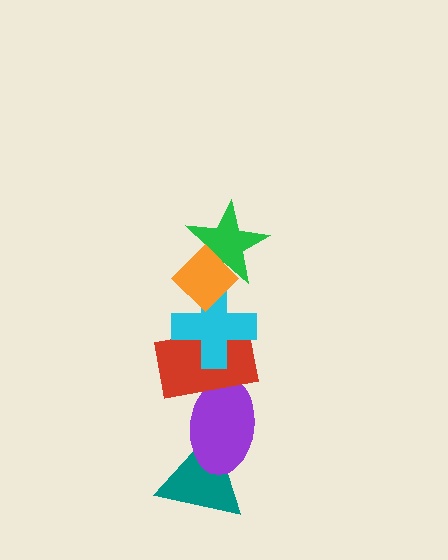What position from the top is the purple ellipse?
The purple ellipse is 5th from the top.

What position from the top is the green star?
The green star is 2nd from the top.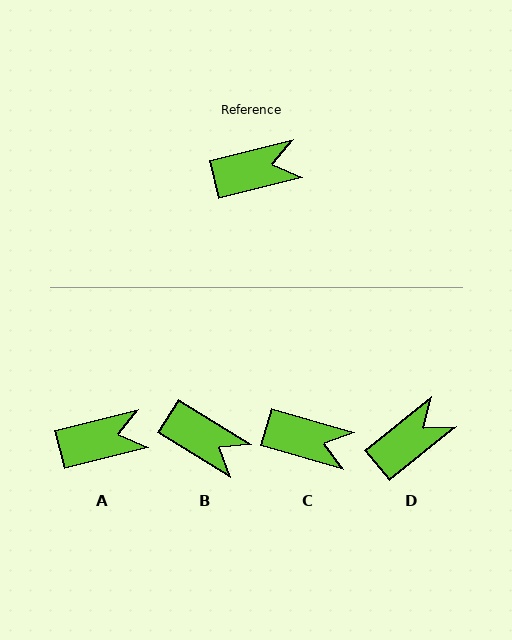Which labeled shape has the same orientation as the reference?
A.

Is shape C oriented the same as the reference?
No, it is off by about 30 degrees.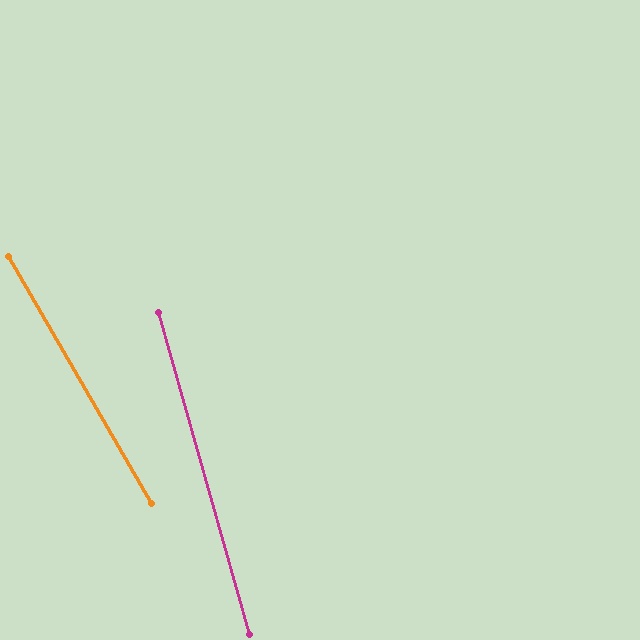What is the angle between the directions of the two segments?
Approximately 14 degrees.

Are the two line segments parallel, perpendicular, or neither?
Neither parallel nor perpendicular — they differ by about 14°.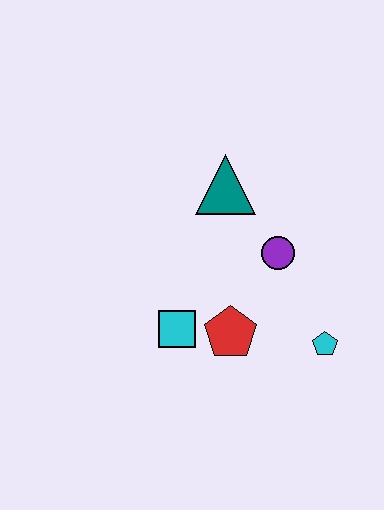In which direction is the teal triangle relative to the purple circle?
The teal triangle is above the purple circle.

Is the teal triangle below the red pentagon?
No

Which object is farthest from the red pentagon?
The teal triangle is farthest from the red pentagon.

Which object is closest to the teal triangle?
The purple circle is closest to the teal triangle.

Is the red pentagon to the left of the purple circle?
Yes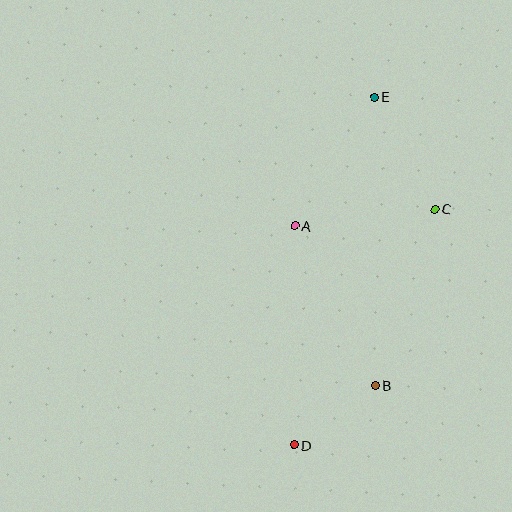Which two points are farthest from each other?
Points D and E are farthest from each other.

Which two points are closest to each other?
Points B and D are closest to each other.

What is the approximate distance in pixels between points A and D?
The distance between A and D is approximately 219 pixels.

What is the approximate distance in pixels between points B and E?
The distance between B and E is approximately 289 pixels.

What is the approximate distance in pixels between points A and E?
The distance between A and E is approximately 151 pixels.